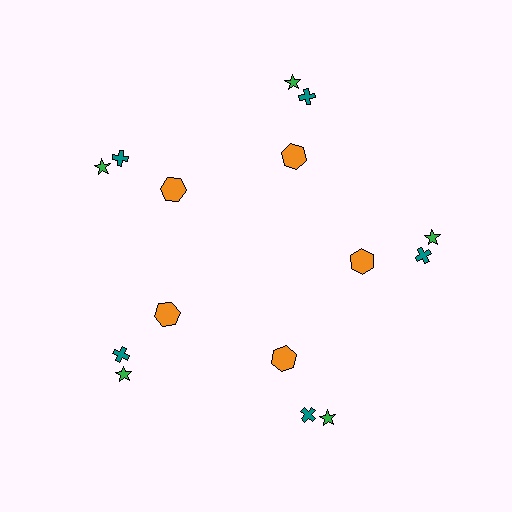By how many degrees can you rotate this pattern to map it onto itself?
The pattern maps onto itself every 72 degrees of rotation.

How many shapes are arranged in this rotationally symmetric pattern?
There are 15 shapes, arranged in 5 groups of 3.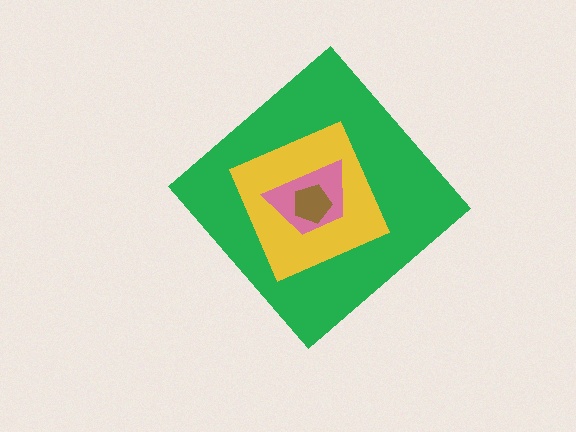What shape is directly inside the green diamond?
The yellow square.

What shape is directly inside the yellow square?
The pink trapezoid.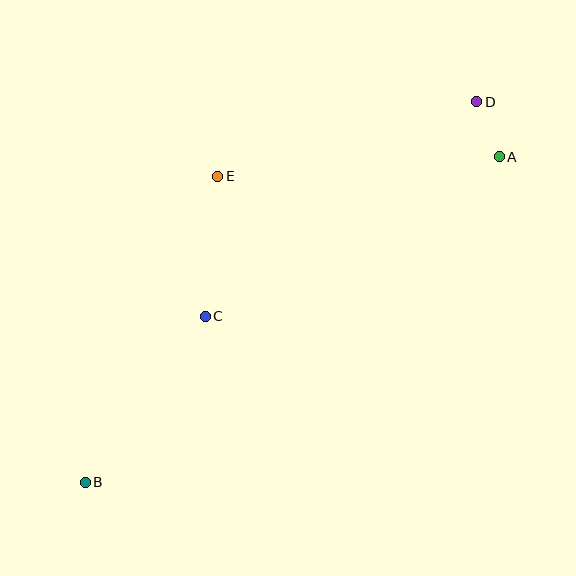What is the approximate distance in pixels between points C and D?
The distance between C and D is approximately 346 pixels.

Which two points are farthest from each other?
Points B and D are farthest from each other.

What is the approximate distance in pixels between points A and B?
The distance between A and B is approximately 527 pixels.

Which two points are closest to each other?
Points A and D are closest to each other.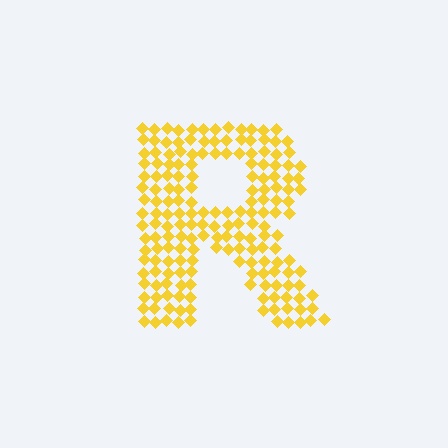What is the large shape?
The large shape is the letter R.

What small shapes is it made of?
It is made of small diamonds.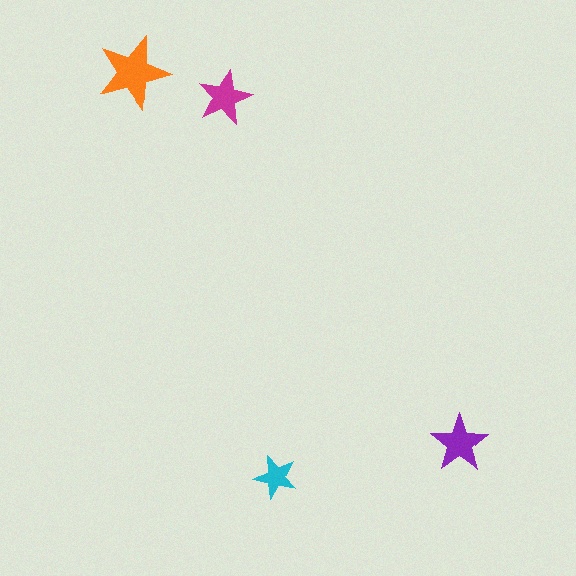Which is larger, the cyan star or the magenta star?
The magenta one.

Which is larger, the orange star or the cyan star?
The orange one.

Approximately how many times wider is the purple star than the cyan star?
About 1.5 times wider.